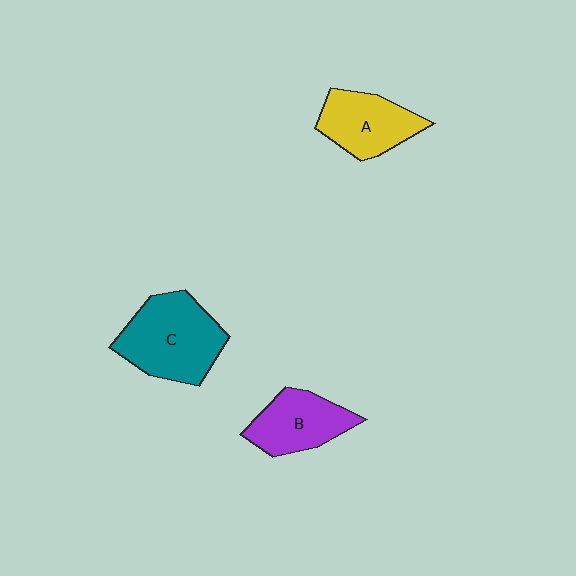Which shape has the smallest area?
Shape B (purple).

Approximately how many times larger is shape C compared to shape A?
Approximately 1.4 times.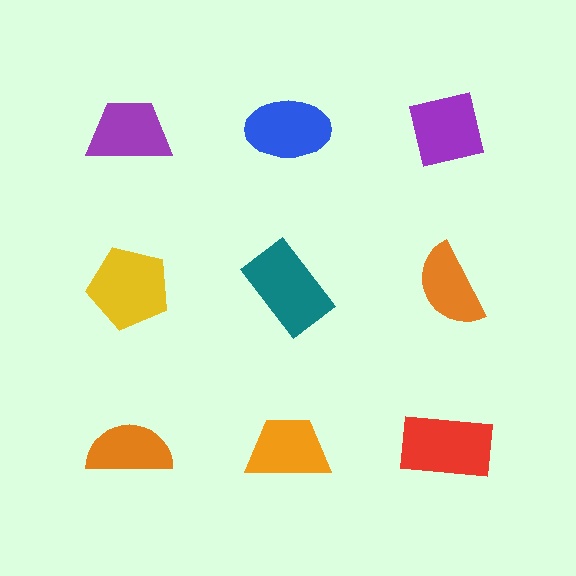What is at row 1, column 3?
A purple square.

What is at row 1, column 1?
A purple trapezoid.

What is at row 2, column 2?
A teal rectangle.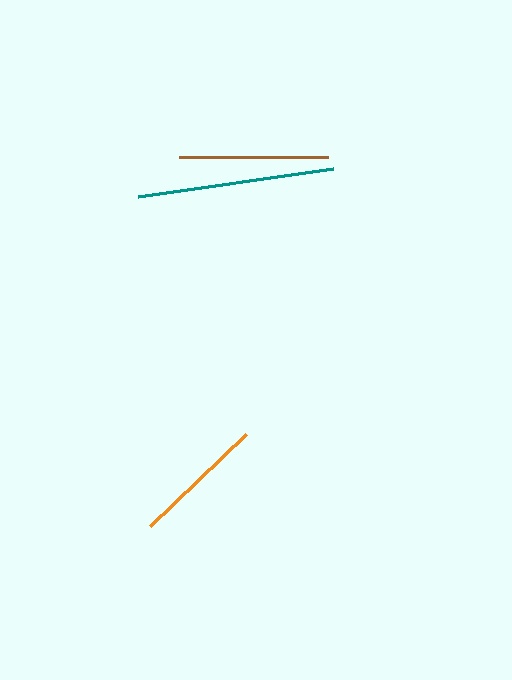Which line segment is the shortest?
The orange line is the shortest at approximately 134 pixels.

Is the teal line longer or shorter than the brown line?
The teal line is longer than the brown line.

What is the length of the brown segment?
The brown segment is approximately 149 pixels long.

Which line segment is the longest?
The teal line is the longest at approximately 197 pixels.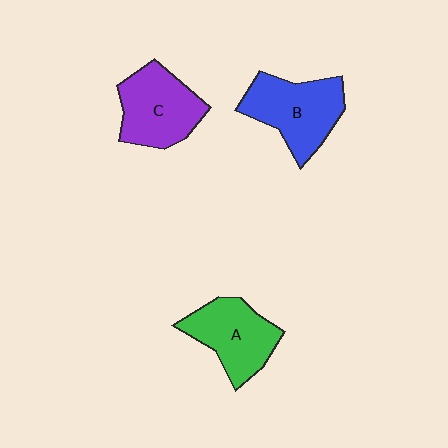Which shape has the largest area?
Shape B (blue).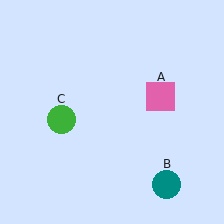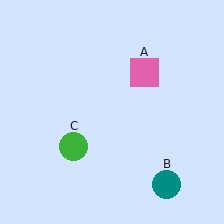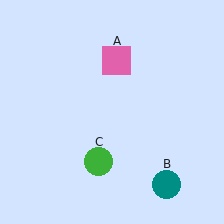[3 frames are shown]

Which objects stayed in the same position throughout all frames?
Teal circle (object B) remained stationary.